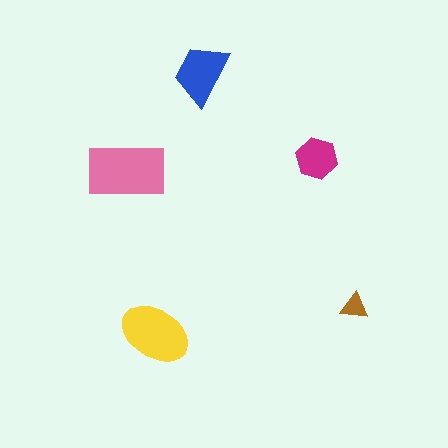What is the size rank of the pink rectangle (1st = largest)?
1st.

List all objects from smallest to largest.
The brown triangle, the magenta hexagon, the blue trapezoid, the yellow ellipse, the pink rectangle.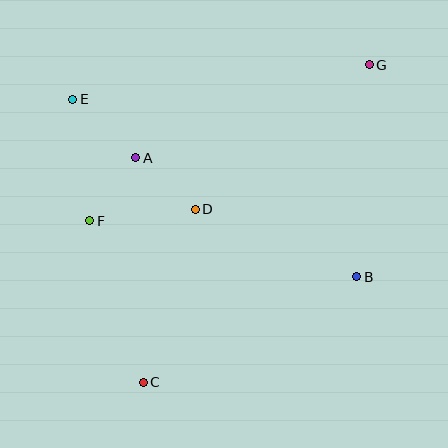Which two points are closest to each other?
Points A and F are closest to each other.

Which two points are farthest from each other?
Points C and G are farthest from each other.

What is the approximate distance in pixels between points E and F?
The distance between E and F is approximately 123 pixels.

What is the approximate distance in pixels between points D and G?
The distance between D and G is approximately 226 pixels.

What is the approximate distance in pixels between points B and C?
The distance between B and C is approximately 238 pixels.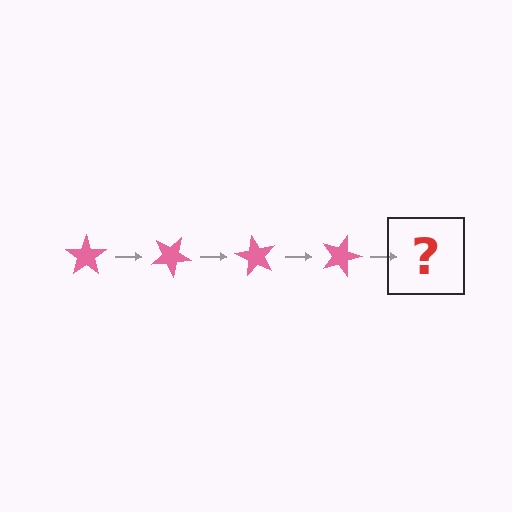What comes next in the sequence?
The next element should be a pink star rotated 120 degrees.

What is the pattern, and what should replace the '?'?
The pattern is that the star rotates 30 degrees each step. The '?' should be a pink star rotated 120 degrees.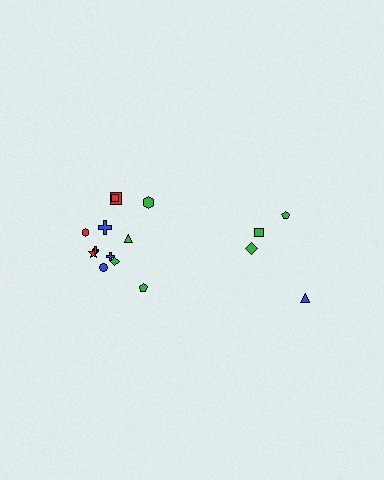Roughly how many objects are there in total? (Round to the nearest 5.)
Roughly 15 objects in total.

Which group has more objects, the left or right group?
The left group.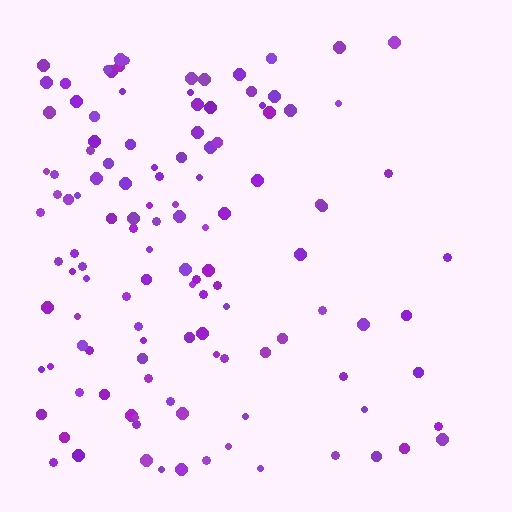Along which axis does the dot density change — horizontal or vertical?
Horizontal.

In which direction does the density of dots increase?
From right to left, with the left side densest.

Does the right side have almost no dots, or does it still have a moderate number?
Still a moderate number, just noticeably fewer than the left.